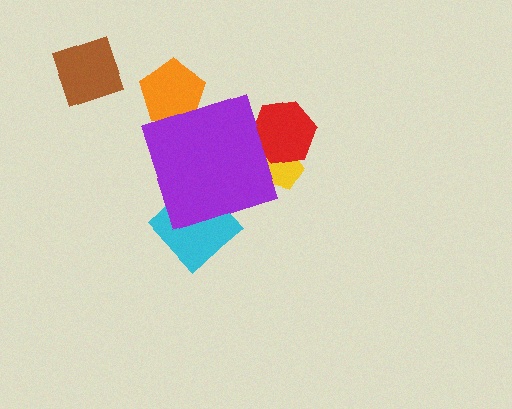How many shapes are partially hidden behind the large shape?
4 shapes are partially hidden.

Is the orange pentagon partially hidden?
Yes, the orange pentagon is partially hidden behind the purple diamond.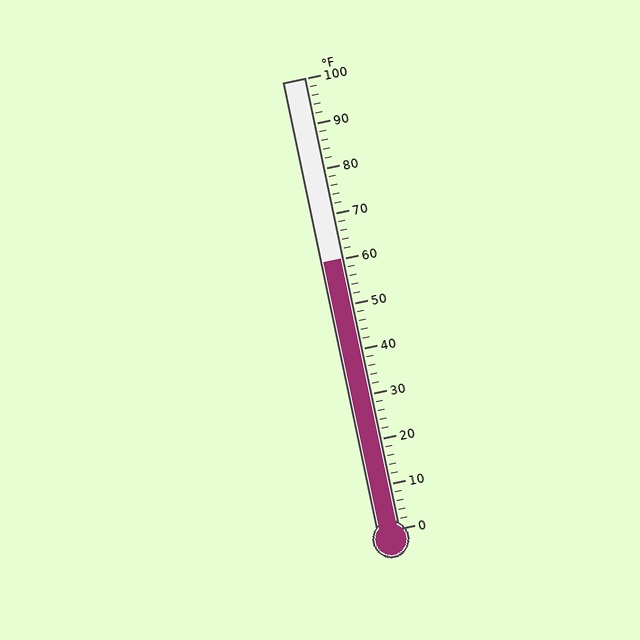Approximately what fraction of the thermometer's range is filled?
The thermometer is filled to approximately 60% of its range.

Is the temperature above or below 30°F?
The temperature is above 30°F.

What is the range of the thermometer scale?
The thermometer scale ranges from 0°F to 100°F.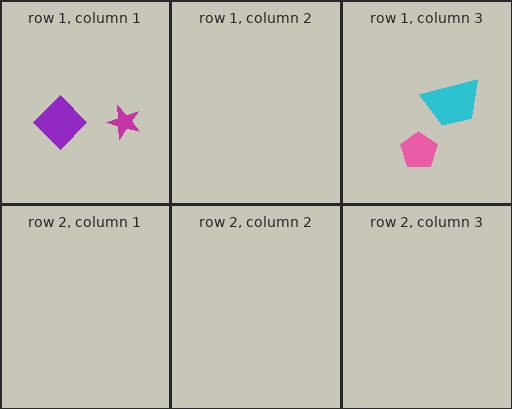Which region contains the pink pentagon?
The row 1, column 3 region.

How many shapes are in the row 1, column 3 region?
2.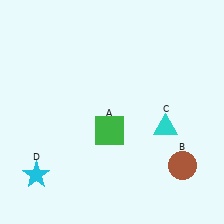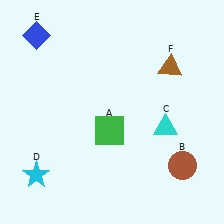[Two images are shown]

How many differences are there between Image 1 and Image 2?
There are 2 differences between the two images.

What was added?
A blue diamond (E), a brown triangle (F) were added in Image 2.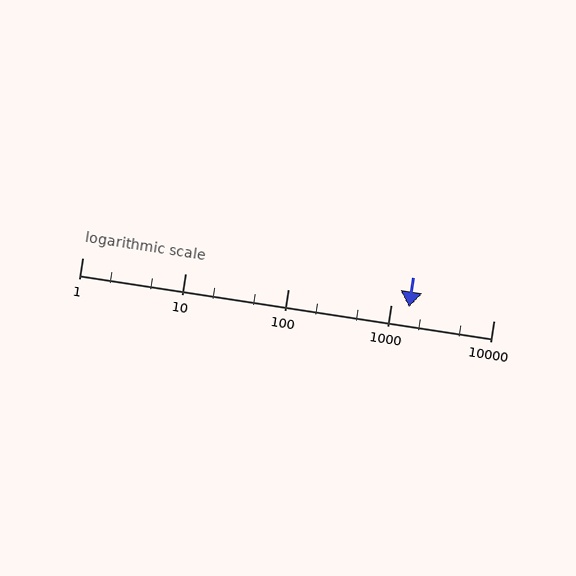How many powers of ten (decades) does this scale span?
The scale spans 4 decades, from 1 to 10000.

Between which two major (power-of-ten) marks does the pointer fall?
The pointer is between 1000 and 10000.